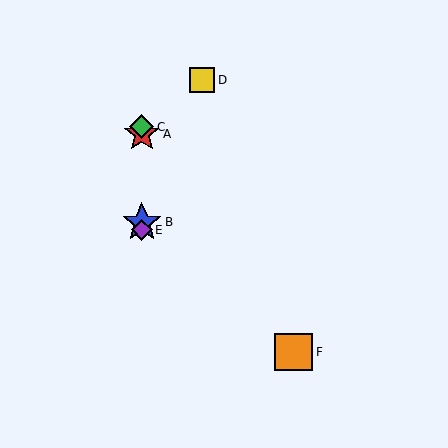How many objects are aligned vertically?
4 objects (A, B, C, E) are aligned vertically.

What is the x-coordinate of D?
Object D is at x≈202.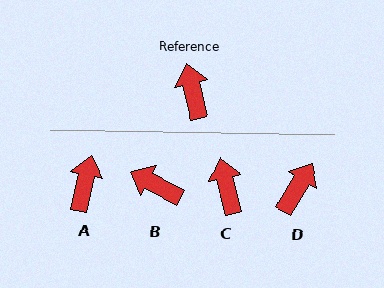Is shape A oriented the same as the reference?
No, it is off by about 26 degrees.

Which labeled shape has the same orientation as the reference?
C.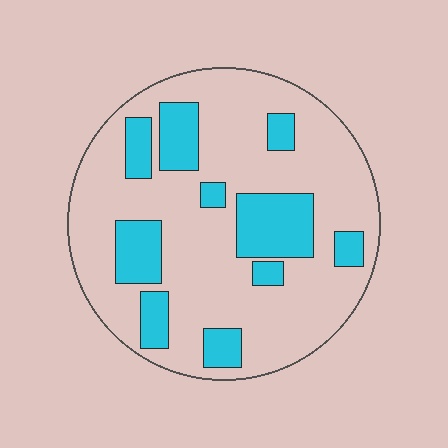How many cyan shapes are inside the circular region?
10.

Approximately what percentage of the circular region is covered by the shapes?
Approximately 25%.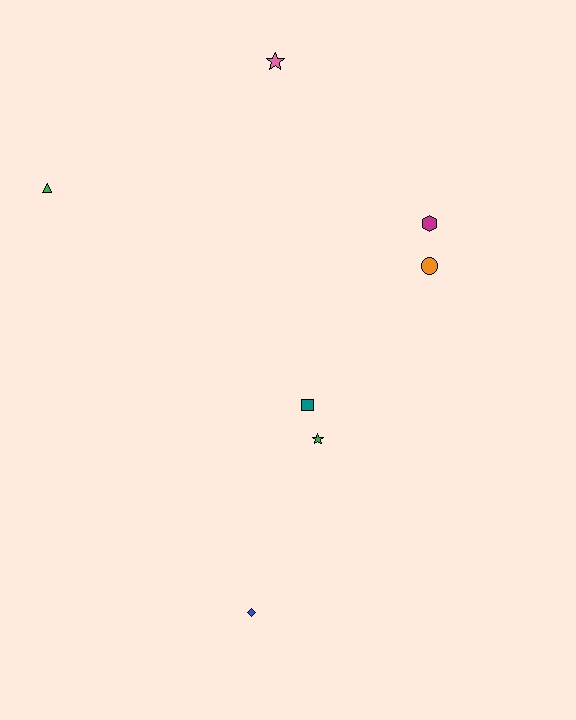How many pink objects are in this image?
There is 1 pink object.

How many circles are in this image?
There is 1 circle.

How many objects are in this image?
There are 7 objects.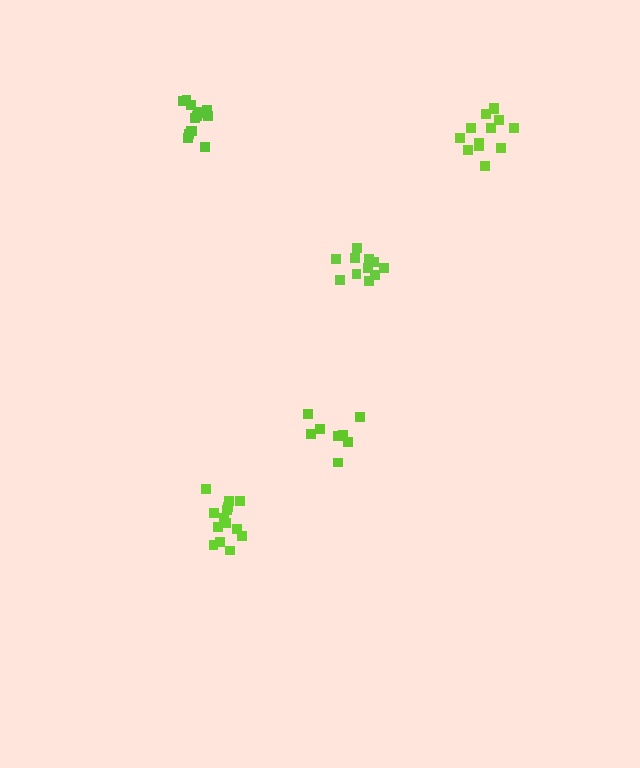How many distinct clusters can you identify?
There are 5 distinct clusters.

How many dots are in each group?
Group 1: 13 dots, Group 2: 14 dots, Group 3: 8 dots, Group 4: 11 dots, Group 5: 14 dots (60 total).